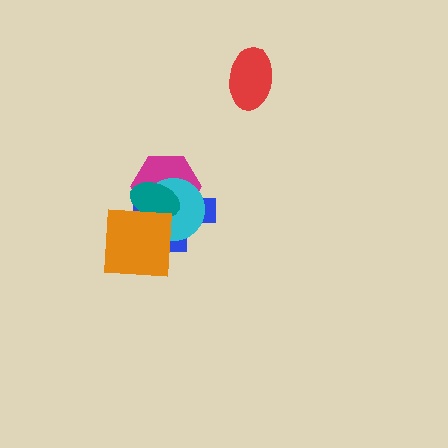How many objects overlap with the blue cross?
4 objects overlap with the blue cross.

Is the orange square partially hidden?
No, no other shape covers it.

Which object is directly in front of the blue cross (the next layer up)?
The magenta hexagon is directly in front of the blue cross.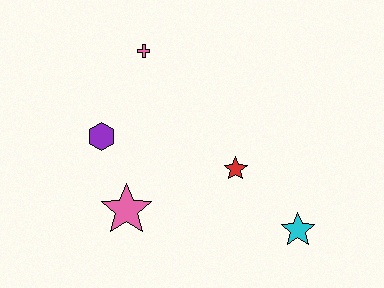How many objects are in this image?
There are 5 objects.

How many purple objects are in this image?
There is 1 purple object.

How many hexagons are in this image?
There is 1 hexagon.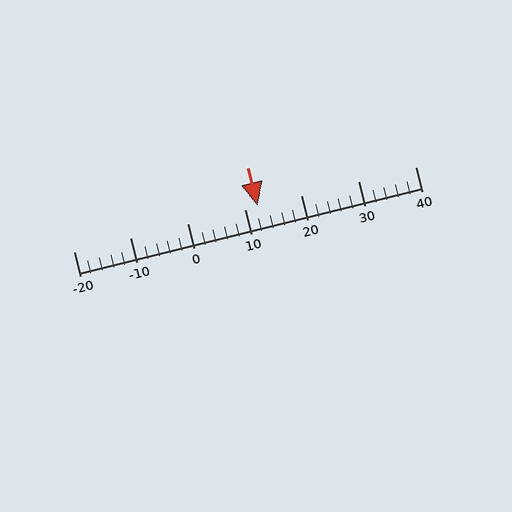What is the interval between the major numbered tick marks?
The major tick marks are spaced 10 units apart.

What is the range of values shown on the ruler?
The ruler shows values from -20 to 40.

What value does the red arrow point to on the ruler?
The red arrow points to approximately 12.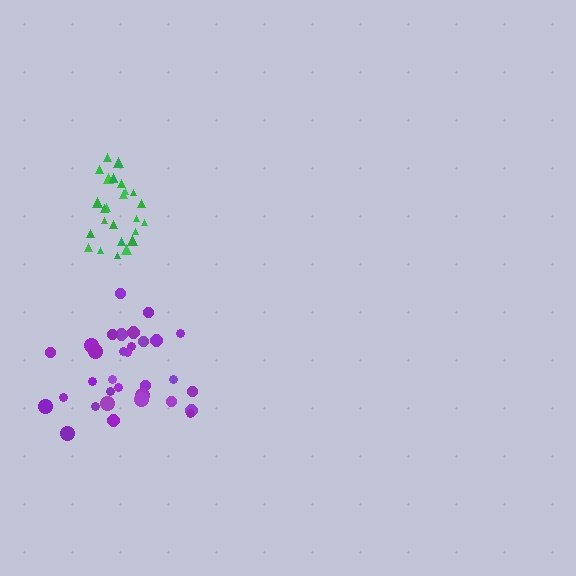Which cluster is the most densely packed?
Green.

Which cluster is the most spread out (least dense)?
Purple.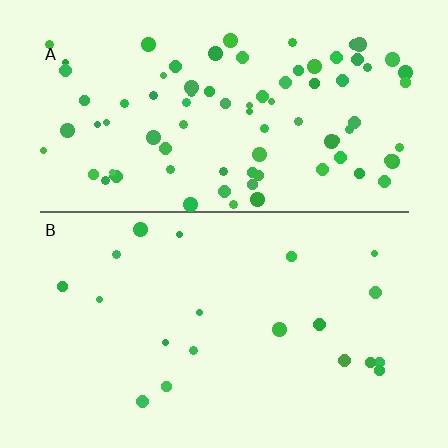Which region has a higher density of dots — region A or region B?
A (the top).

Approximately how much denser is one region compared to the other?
Approximately 4.2× — region A over region B.